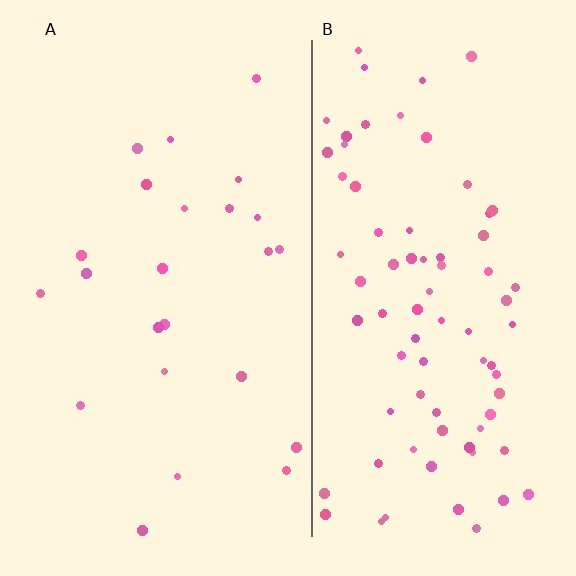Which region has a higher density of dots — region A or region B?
B (the right).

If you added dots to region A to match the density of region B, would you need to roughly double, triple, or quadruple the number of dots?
Approximately triple.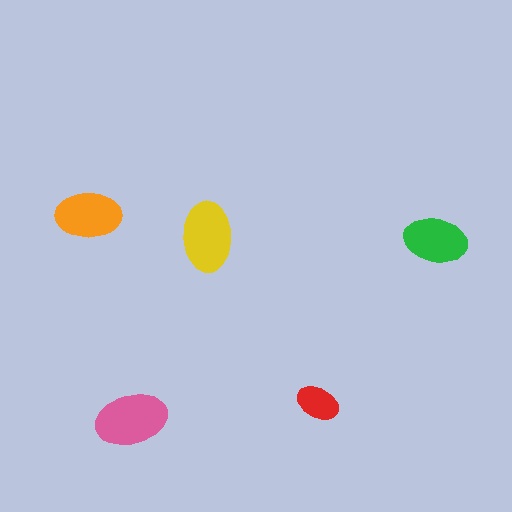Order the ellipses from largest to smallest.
the pink one, the yellow one, the orange one, the green one, the red one.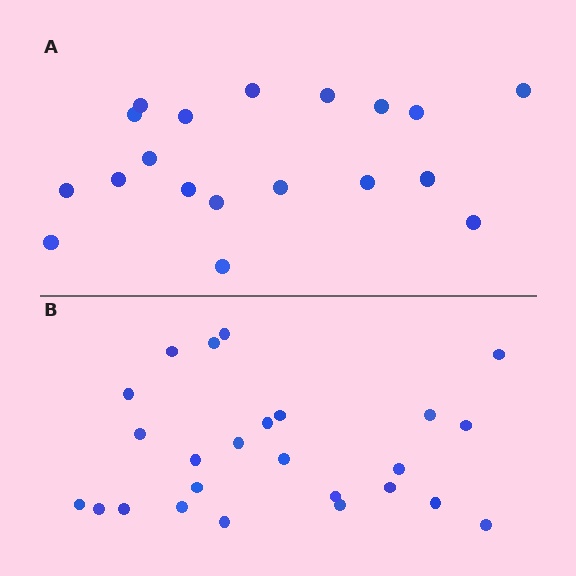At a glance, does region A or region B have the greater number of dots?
Region B (the bottom region) has more dots.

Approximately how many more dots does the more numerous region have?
Region B has about 6 more dots than region A.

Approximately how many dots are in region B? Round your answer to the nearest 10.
About 20 dots. (The exact count is 25, which rounds to 20.)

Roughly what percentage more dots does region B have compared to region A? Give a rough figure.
About 30% more.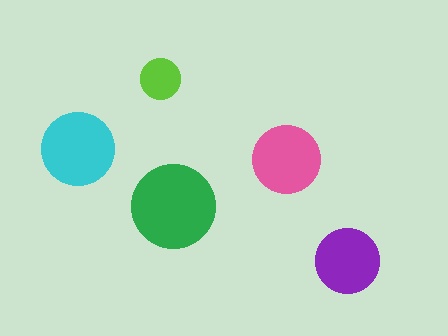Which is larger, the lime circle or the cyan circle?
The cyan one.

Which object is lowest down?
The purple circle is bottommost.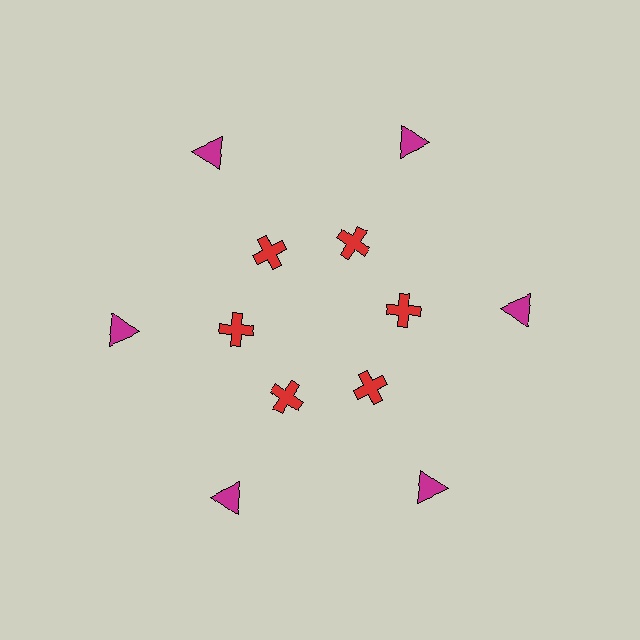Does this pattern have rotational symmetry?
Yes, this pattern has 6-fold rotational symmetry. It looks the same after rotating 60 degrees around the center.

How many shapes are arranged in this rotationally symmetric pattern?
There are 12 shapes, arranged in 6 groups of 2.